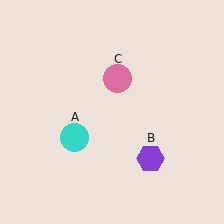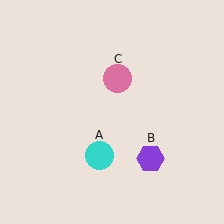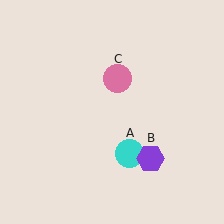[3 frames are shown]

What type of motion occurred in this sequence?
The cyan circle (object A) rotated counterclockwise around the center of the scene.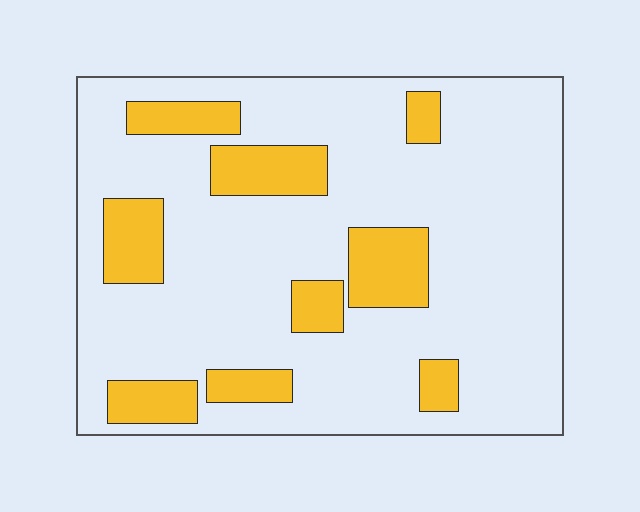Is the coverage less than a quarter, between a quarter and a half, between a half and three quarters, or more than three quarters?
Less than a quarter.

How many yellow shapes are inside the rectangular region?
9.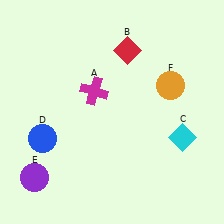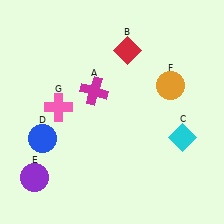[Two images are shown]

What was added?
A pink cross (G) was added in Image 2.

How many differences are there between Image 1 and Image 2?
There is 1 difference between the two images.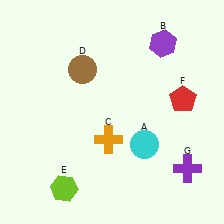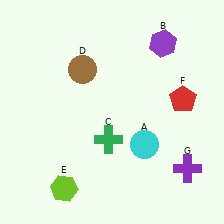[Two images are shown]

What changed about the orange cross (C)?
In Image 1, C is orange. In Image 2, it changed to green.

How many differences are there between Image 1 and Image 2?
There is 1 difference between the two images.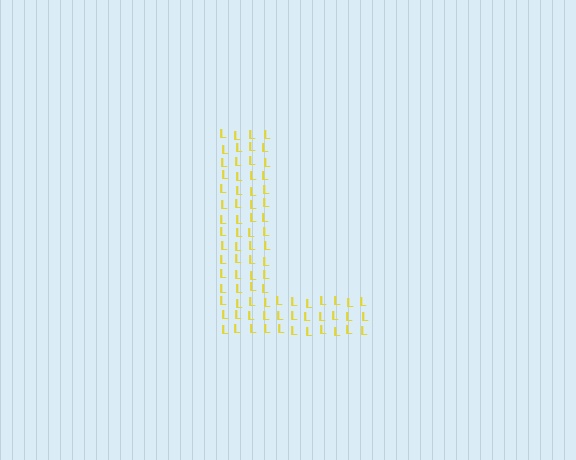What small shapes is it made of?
It is made of small letter L's.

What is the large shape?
The large shape is the letter L.